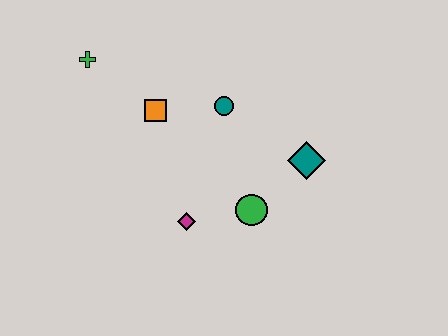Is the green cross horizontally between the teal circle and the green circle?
No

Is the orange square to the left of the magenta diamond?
Yes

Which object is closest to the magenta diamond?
The green circle is closest to the magenta diamond.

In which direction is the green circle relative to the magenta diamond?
The green circle is to the right of the magenta diamond.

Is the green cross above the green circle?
Yes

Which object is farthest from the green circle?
The green cross is farthest from the green circle.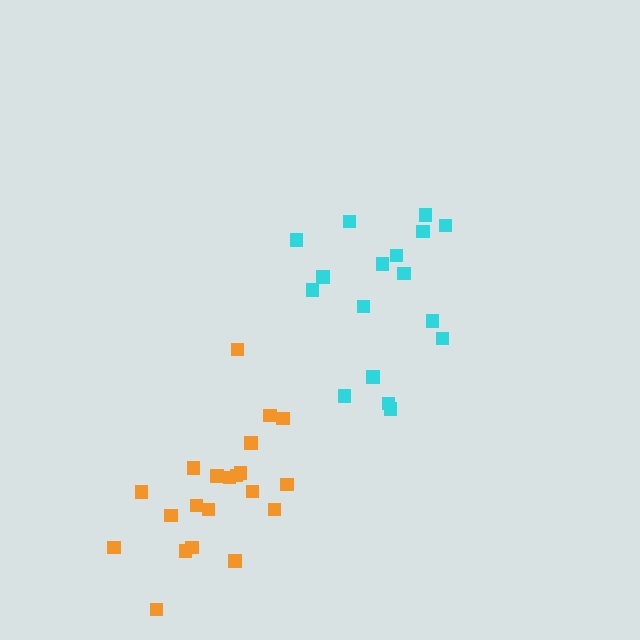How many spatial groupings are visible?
There are 2 spatial groupings.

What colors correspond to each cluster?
The clusters are colored: cyan, orange.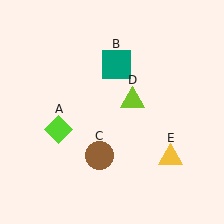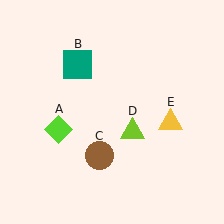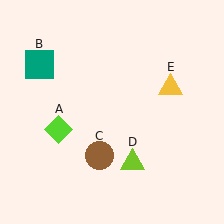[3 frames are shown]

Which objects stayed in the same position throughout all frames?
Lime diamond (object A) and brown circle (object C) remained stationary.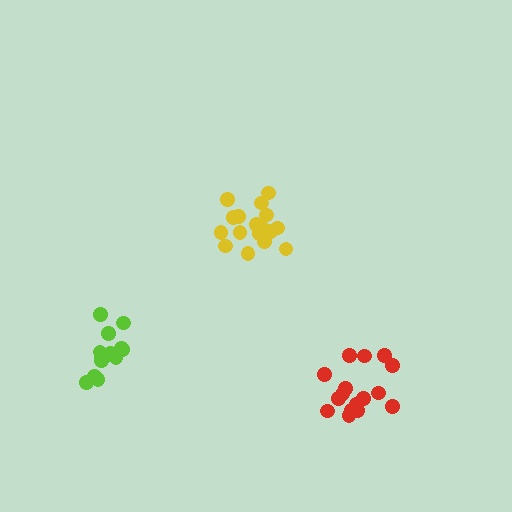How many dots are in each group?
Group 1: 17 dots, Group 2: 14 dots, Group 3: 16 dots (47 total).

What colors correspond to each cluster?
The clusters are colored: yellow, lime, red.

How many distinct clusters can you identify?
There are 3 distinct clusters.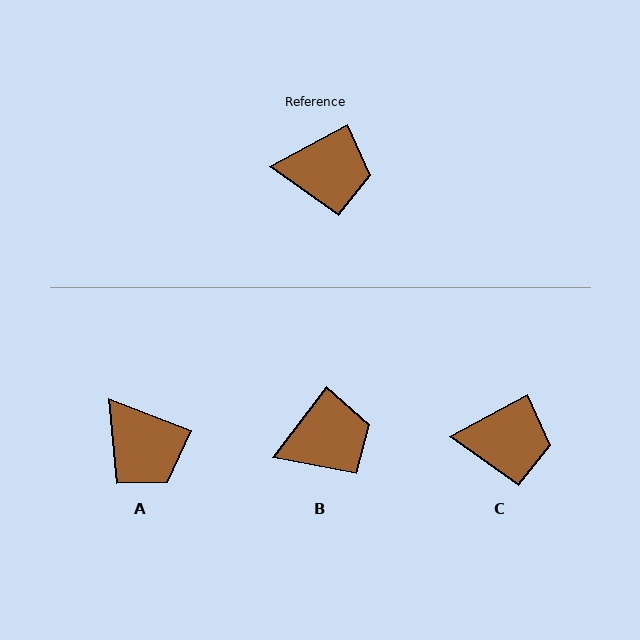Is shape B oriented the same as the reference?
No, it is off by about 24 degrees.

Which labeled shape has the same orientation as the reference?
C.